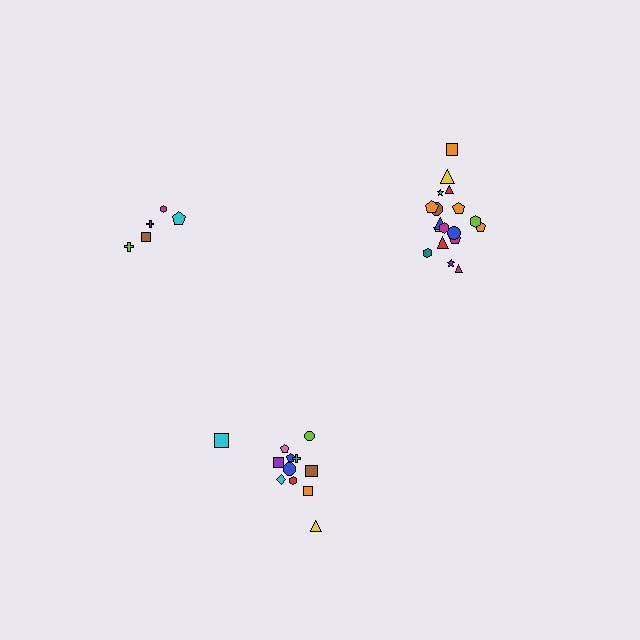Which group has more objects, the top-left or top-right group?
The top-right group.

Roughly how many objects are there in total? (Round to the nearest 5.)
Roughly 35 objects in total.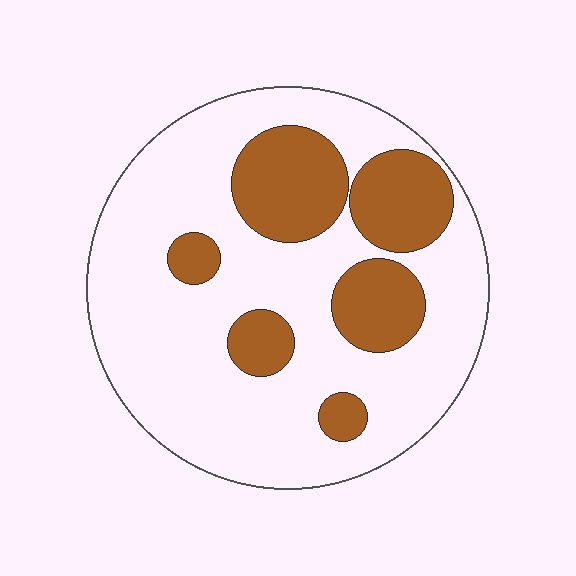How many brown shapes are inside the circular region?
6.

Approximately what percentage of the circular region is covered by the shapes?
Approximately 25%.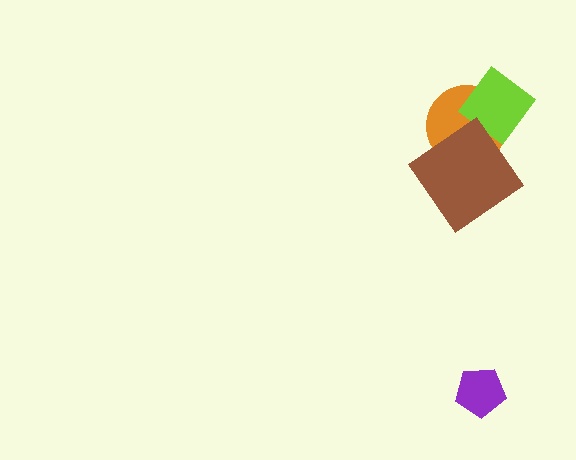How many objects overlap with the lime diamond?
1 object overlaps with the lime diamond.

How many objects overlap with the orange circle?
2 objects overlap with the orange circle.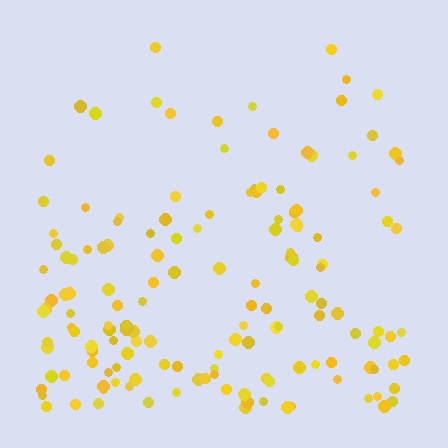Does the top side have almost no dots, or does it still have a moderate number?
Still a moderate number, just noticeably fewer than the bottom.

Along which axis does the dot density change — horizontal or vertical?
Vertical.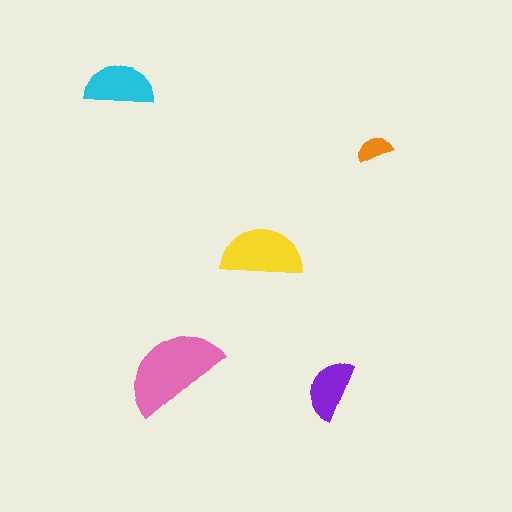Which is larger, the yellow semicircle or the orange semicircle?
The yellow one.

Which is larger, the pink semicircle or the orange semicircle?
The pink one.